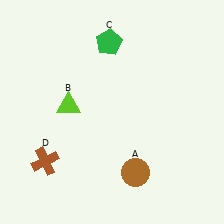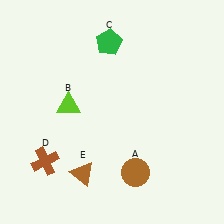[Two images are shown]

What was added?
A brown triangle (E) was added in Image 2.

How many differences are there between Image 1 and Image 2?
There is 1 difference between the two images.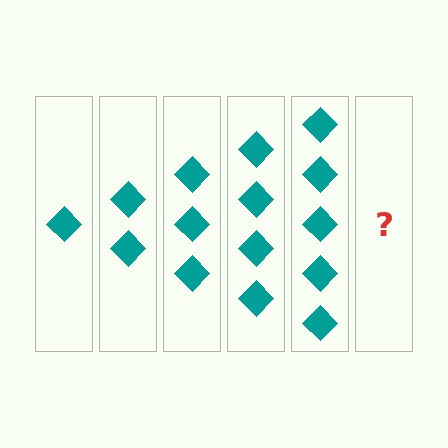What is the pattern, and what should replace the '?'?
The pattern is that each step adds one more diamond. The '?' should be 6 diamonds.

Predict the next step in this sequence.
The next step is 6 diamonds.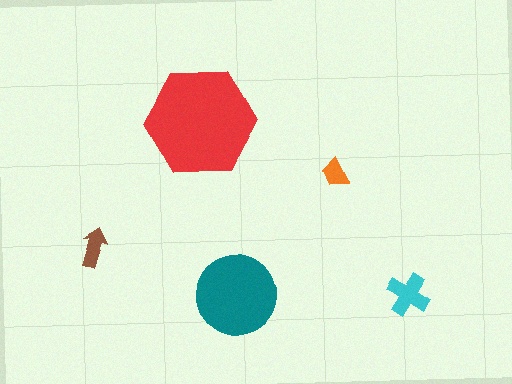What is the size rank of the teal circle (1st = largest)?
2nd.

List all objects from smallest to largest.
The orange trapezoid, the brown arrow, the cyan cross, the teal circle, the red hexagon.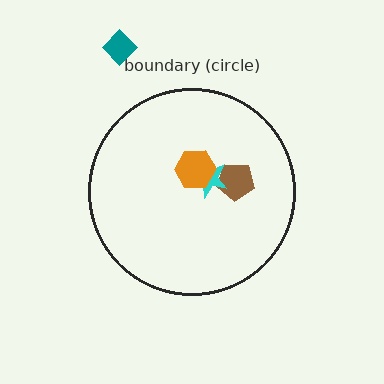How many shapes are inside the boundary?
3 inside, 1 outside.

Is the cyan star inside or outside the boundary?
Inside.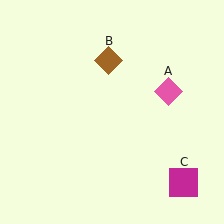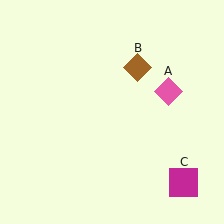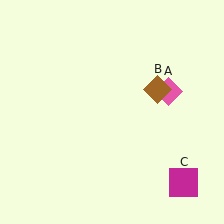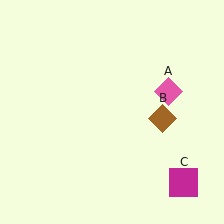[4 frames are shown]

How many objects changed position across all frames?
1 object changed position: brown diamond (object B).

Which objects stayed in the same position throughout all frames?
Pink diamond (object A) and magenta square (object C) remained stationary.